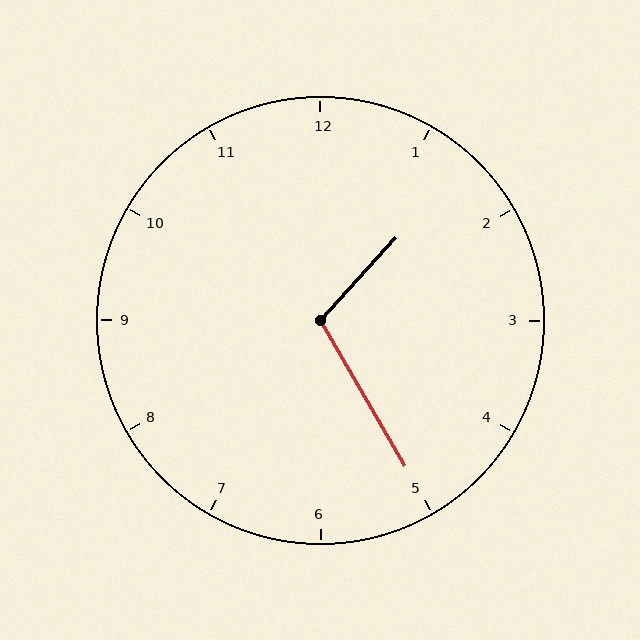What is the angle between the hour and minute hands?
Approximately 108 degrees.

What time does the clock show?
1:25.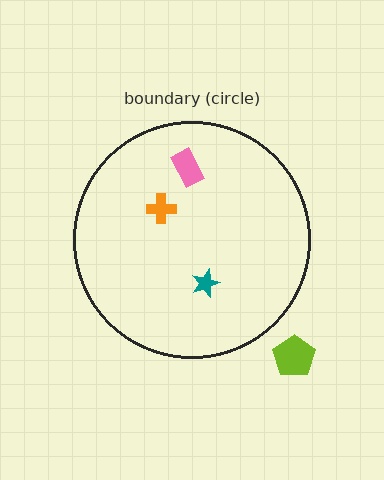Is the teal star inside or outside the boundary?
Inside.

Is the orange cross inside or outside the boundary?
Inside.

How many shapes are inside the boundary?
3 inside, 1 outside.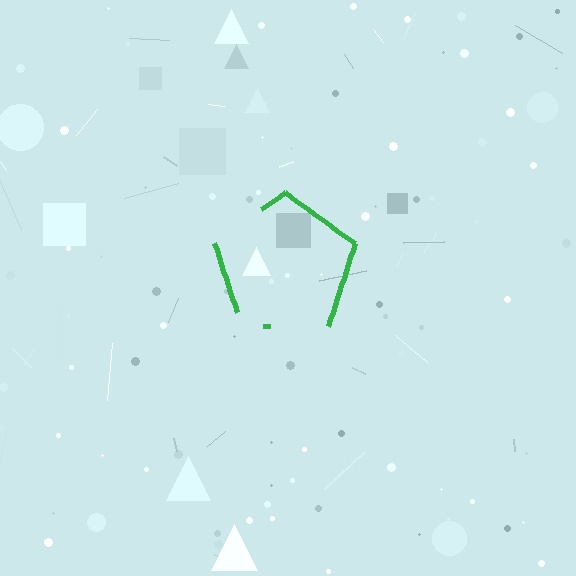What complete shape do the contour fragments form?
The contour fragments form a pentagon.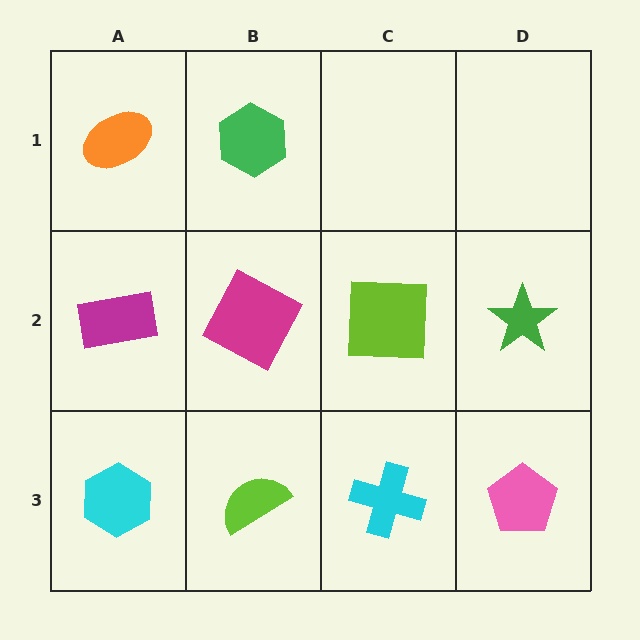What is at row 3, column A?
A cyan hexagon.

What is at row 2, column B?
A magenta square.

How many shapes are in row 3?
4 shapes.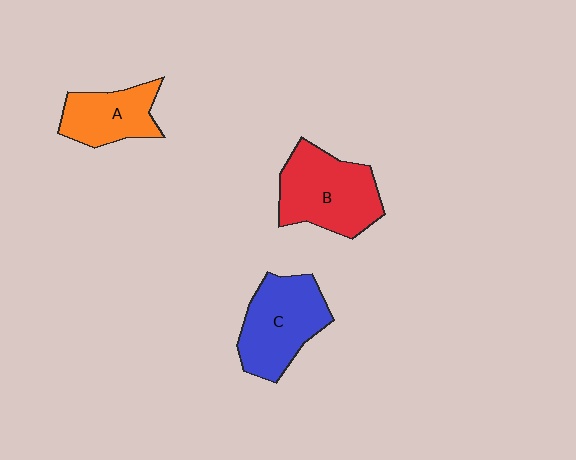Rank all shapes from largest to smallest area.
From largest to smallest: B (red), C (blue), A (orange).